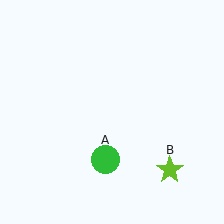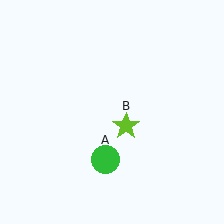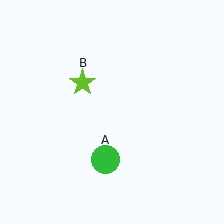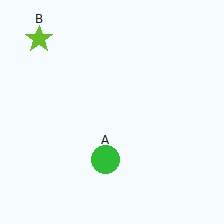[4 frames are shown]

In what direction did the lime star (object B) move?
The lime star (object B) moved up and to the left.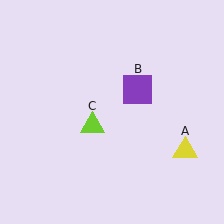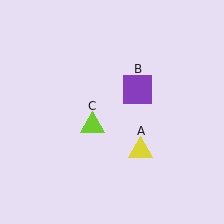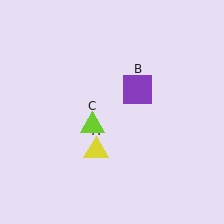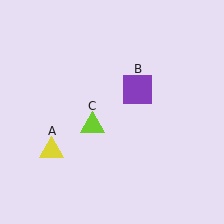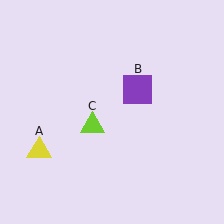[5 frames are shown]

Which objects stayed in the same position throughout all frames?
Purple square (object B) and lime triangle (object C) remained stationary.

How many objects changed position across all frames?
1 object changed position: yellow triangle (object A).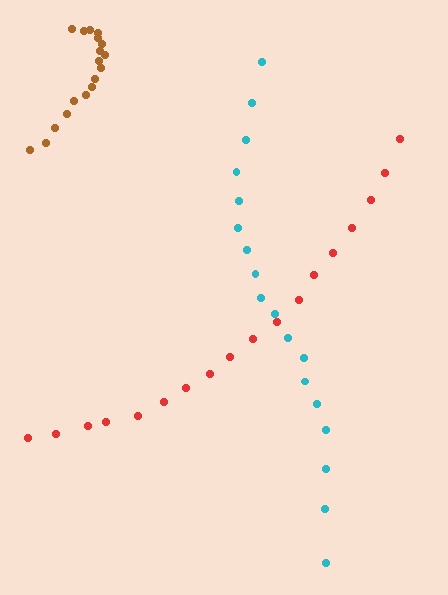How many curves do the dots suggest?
There are 3 distinct paths.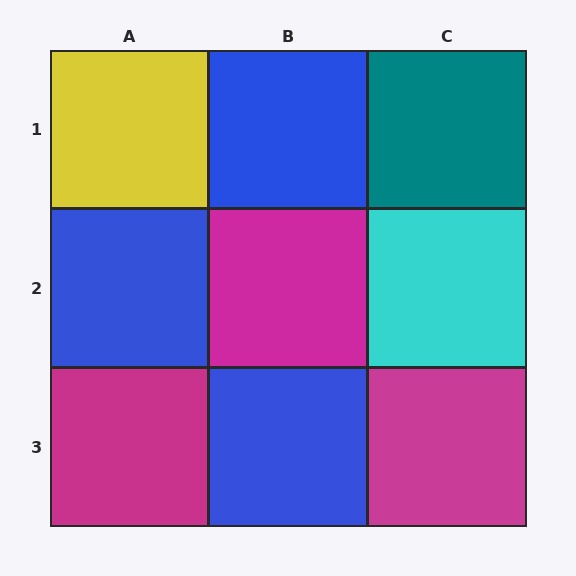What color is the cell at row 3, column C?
Magenta.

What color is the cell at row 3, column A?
Magenta.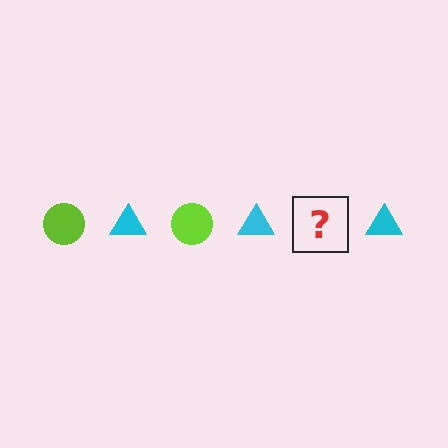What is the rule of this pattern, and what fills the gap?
The rule is that the pattern alternates between lime circle and cyan triangle. The gap should be filled with a lime circle.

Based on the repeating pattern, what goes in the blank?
The blank should be a lime circle.